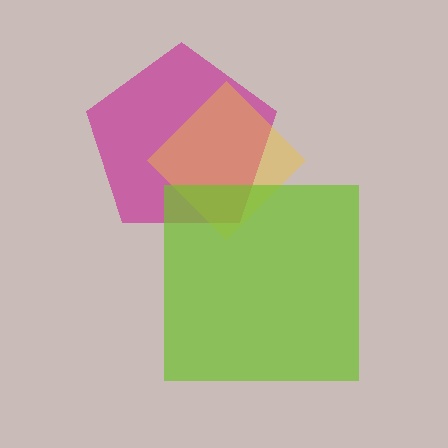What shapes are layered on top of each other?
The layered shapes are: a magenta pentagon, a yellow diamond, a lime square.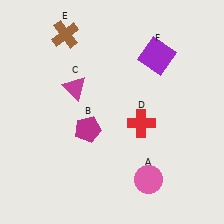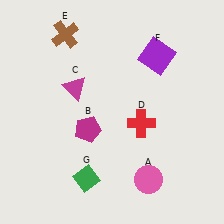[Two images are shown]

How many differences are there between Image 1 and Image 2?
There is 1 difference between the two images.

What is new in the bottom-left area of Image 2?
A green diamond (G) was added in the bottom-left area of Image 2.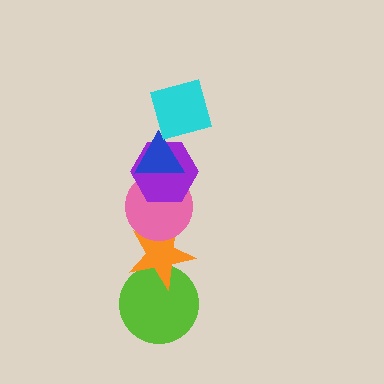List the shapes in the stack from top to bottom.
From top to bottom: the cyan square, the blue triangle, the purple hexagon, the pink circle, the orange star, the lime circle.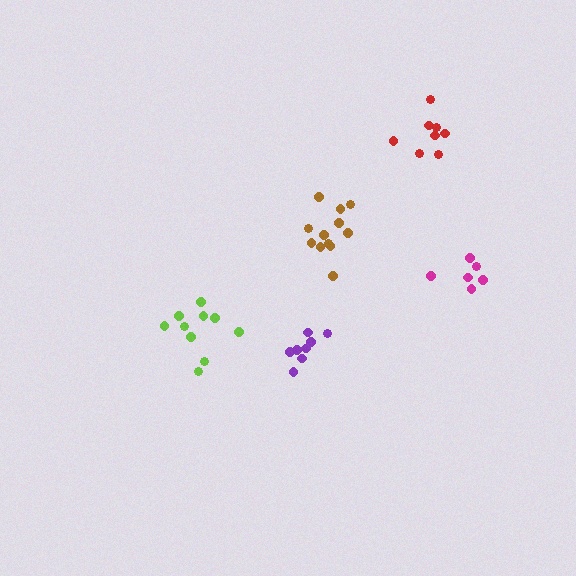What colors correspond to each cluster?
The clusters are colored: brown, magenta, lime, red, purple.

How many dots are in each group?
Group 1: 12 dots, Group 2: 6 dots, Group 3: 10 dots, Group 4: 8 dots, Group 5: 8 dots (44 total).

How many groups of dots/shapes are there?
There are 5 groups.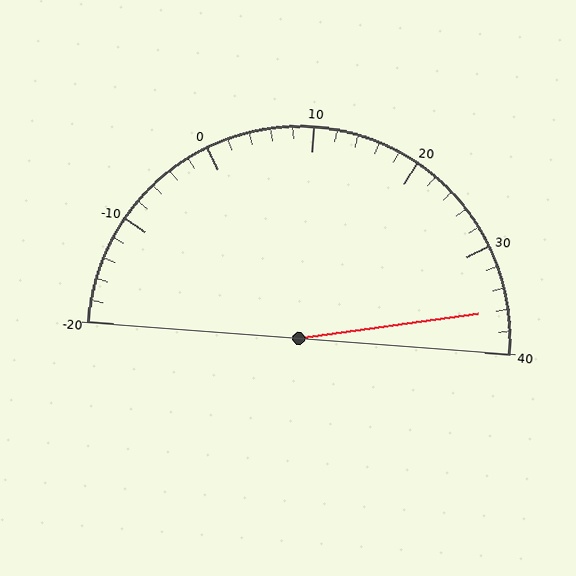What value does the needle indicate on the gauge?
The needle indicates approximately 36.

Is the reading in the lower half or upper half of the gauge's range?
The reading is in the upper half of the range (-20 to 40).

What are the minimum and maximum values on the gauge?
The gauge ranges from -20 to 40.